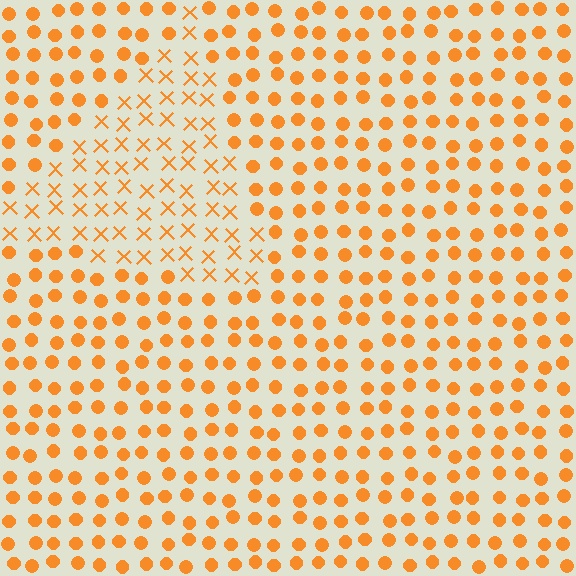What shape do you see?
I see a triangle.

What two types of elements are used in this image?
The image uses X marks inside the triangle region and circles outside it.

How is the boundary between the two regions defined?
The boundary is defined by a change in element shape: X marks inside vs. circles outside. All elements share the same color and spacing.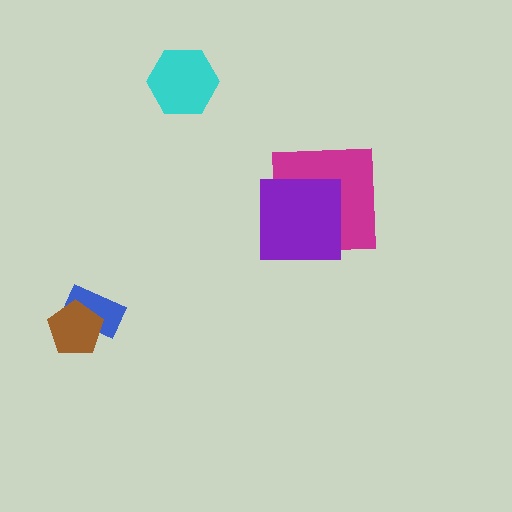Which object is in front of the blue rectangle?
The brown pentagon is in front of the blue rectangle.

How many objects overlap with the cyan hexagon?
0 objects overlap with the cyan hexagon.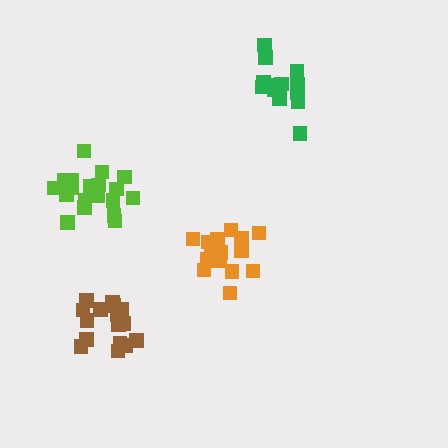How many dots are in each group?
Group 1: 14 dots, Group 2: 17 dots, Group 3: 19 dots, Group 4: 16 dots (66 total).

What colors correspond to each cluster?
The clusters are colored: green, orange, lime, brown.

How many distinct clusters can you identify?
There are 4 distinct clusters.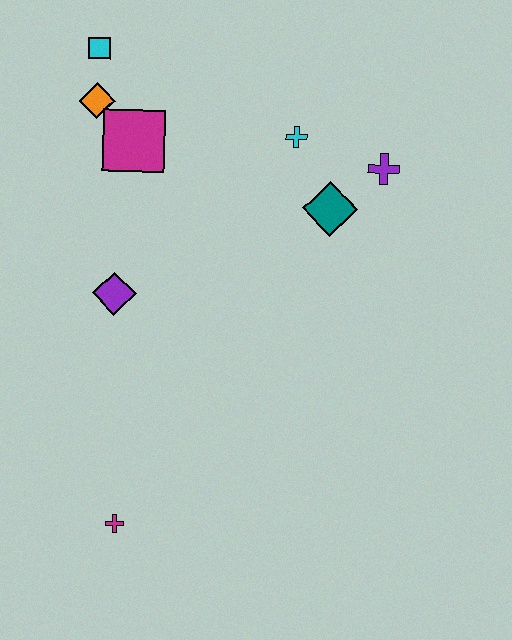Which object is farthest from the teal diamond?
The magenta cross is farthest from the teal diamond.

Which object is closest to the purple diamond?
The magenta square is closest to the purple diamond.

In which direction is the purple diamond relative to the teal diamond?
The purple diamond is to the left of the teal diamond.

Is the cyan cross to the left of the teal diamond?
Yes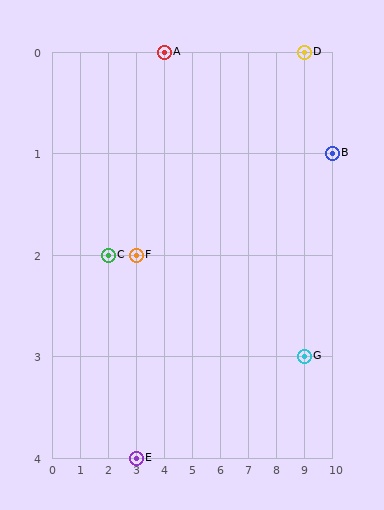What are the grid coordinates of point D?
Point D is at grid coordinates (9, 0).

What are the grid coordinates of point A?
Point A is at grid coordinates (4, 0).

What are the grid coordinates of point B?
Point B is at grid coordinates (10, 1).